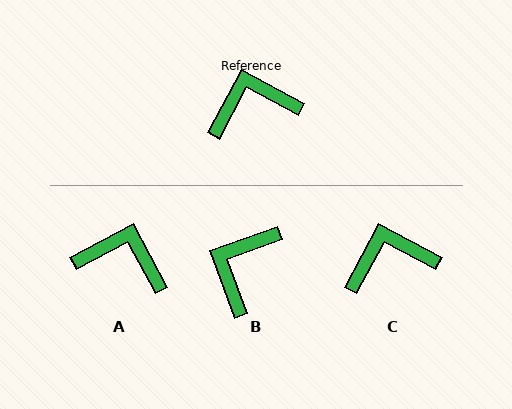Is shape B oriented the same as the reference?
No, it is off by about 48 degrees.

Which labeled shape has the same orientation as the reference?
C.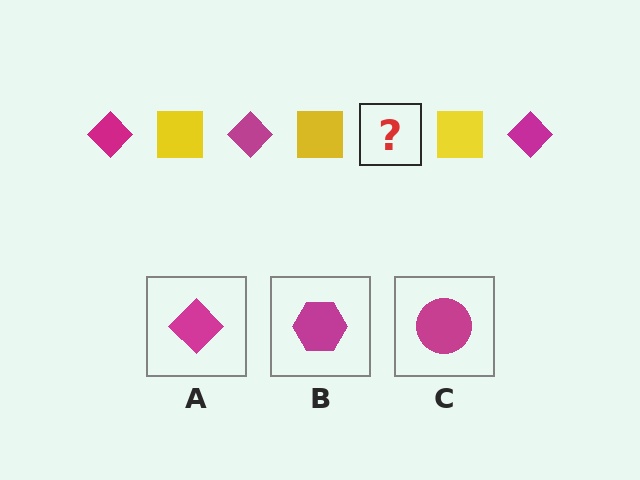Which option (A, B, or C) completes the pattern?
A.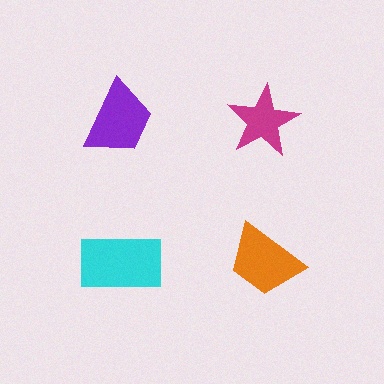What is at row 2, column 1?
A cyan rectangle.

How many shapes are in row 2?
2 shapes.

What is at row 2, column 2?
An orange trapezoid.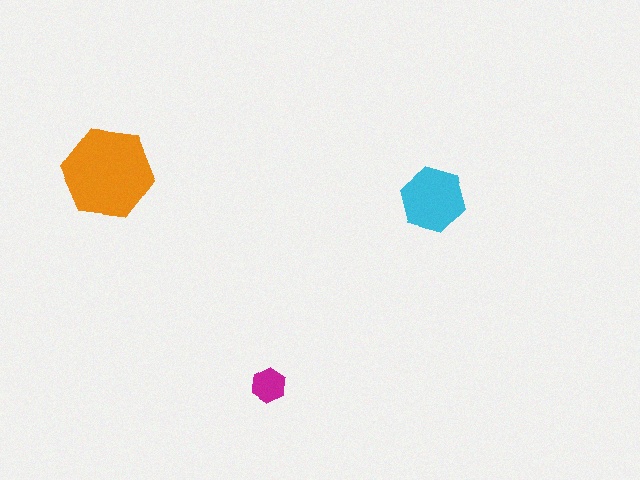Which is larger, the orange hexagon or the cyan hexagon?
The orange one.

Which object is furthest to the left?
The orange hexagon is leftmost.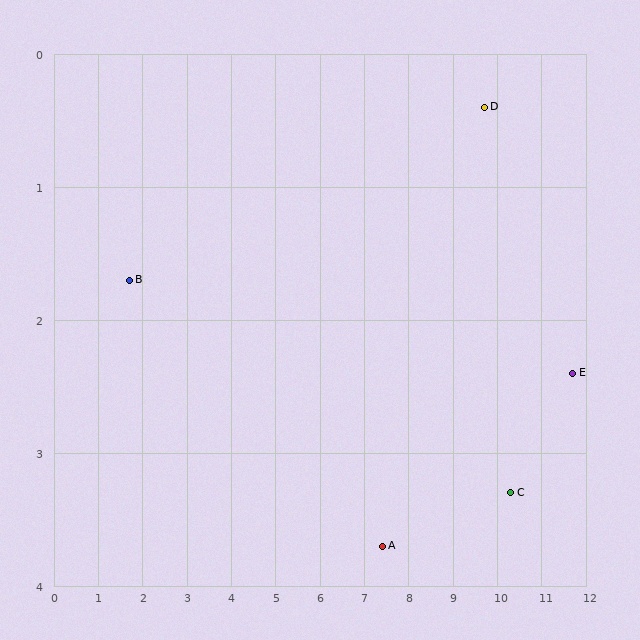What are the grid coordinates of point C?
Point C is at approximately (10.3, 3.3).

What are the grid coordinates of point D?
Point D is at approximately (9.7, 0.4).